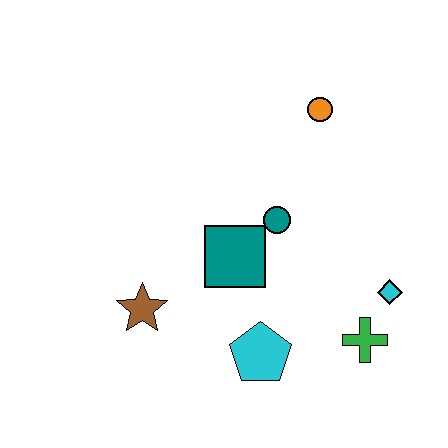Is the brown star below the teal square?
Yes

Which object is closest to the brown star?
The teal square is closest to the brown star.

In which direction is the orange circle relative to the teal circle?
The orange circle is above the teal circle.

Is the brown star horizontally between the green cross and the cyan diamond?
No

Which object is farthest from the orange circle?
The brown star is farthest from the orange circle.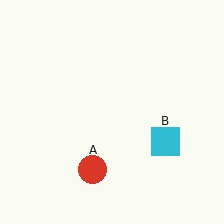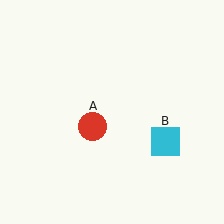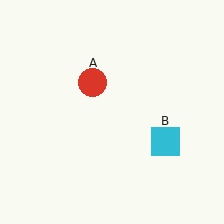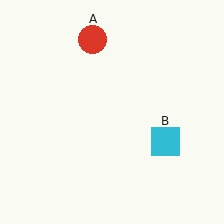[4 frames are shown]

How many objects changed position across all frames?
1 object changed position: red circle (object A).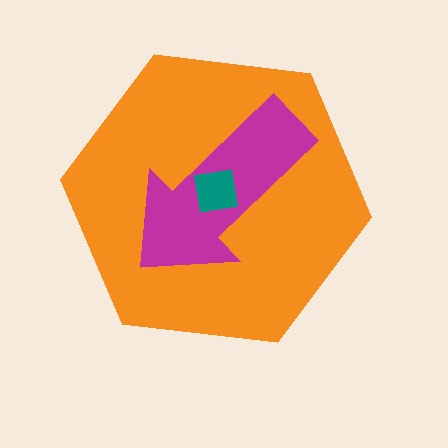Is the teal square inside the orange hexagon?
Yes.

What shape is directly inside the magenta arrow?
The teal square.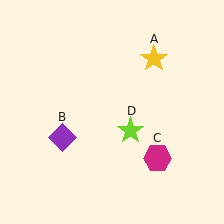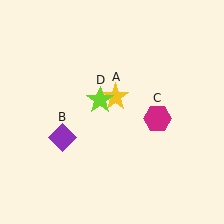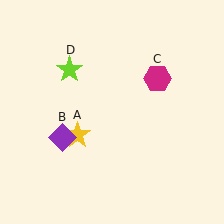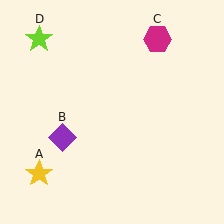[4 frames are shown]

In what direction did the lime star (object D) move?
The lime star (object D) moved up and to the left.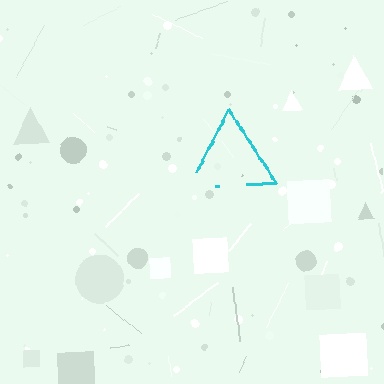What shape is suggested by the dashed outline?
The dashed outline suggests a triangle.